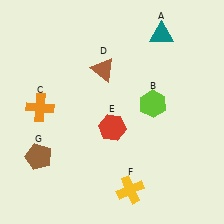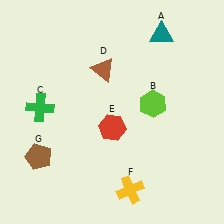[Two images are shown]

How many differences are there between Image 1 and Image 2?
There is 1 difference between the two images.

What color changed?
The cross (C) changed from orange in Image 1 to green in Image 2.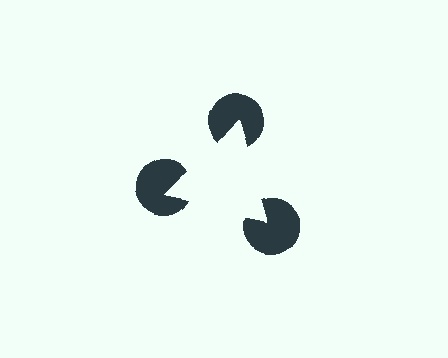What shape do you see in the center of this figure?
An illusory triangle — its edges are inferred from the aligned wedge cuts in the pac-man discs, not physically drawn.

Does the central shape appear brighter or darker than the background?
It typically appears slightly brighter than the background, even though no actual brightness change is drawn.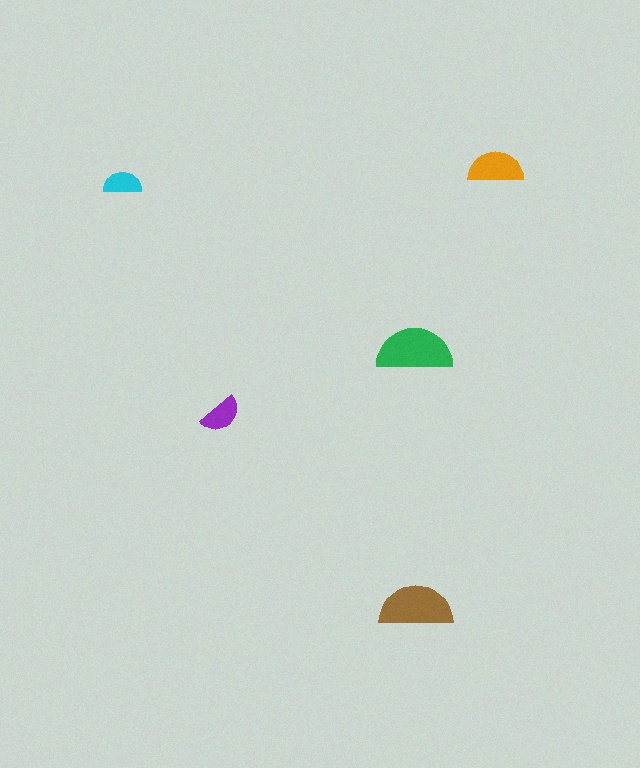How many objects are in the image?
There are 5 objects in the image.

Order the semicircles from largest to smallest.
the green one, the brown one, the orange one, the purple one, the cyan one.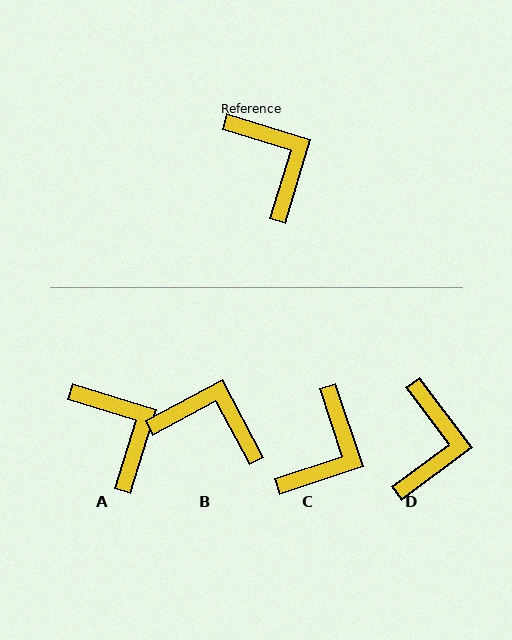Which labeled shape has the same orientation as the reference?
A.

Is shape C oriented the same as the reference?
No, it is off by about 54 degrees.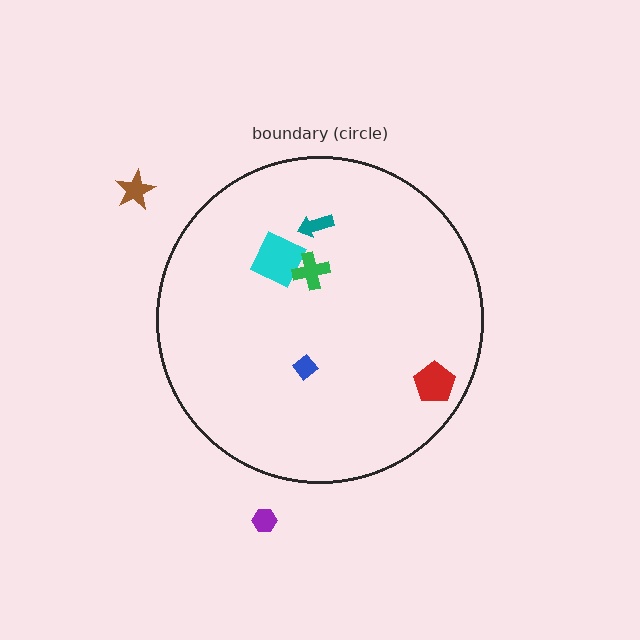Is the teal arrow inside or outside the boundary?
Inside.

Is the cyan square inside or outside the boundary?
Inside.